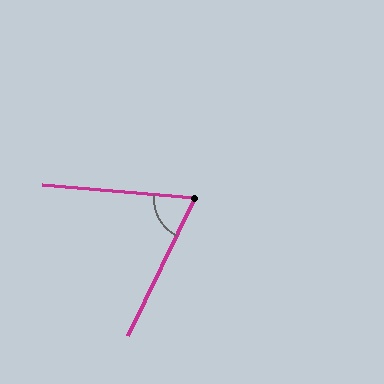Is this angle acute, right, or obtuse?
It is acute.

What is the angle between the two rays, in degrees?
Approximately 69 degrees.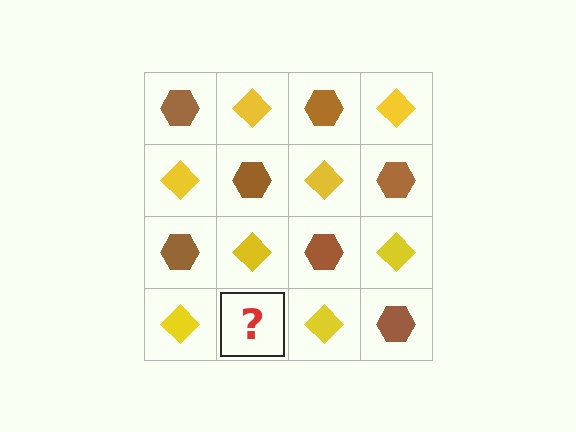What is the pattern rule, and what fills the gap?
The rule is that it alternates brown hexagon and yellow diamond in a checkerboard pattern. The gap should be filled with a brown hexagon.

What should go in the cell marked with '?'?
The missing cell should contain a brown hexagon.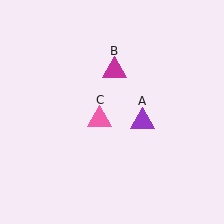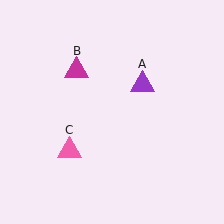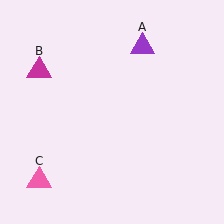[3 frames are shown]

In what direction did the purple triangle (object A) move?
The purple triangle (object A) moved up.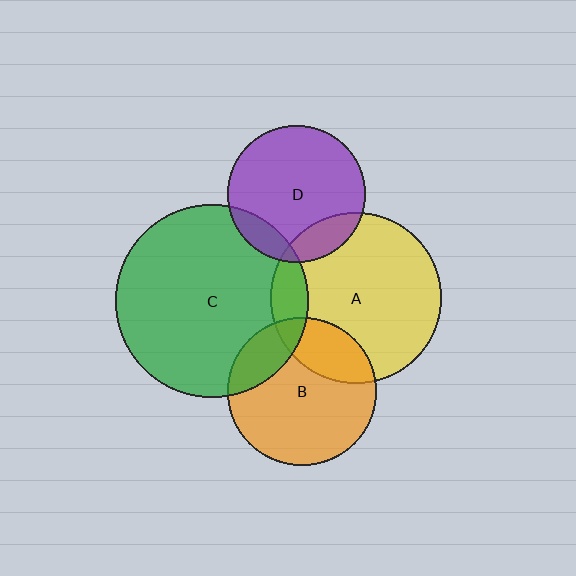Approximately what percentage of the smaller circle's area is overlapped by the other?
Approximately 20%.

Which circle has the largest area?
Circle C (green).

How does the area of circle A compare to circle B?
Approximately 1.3 times.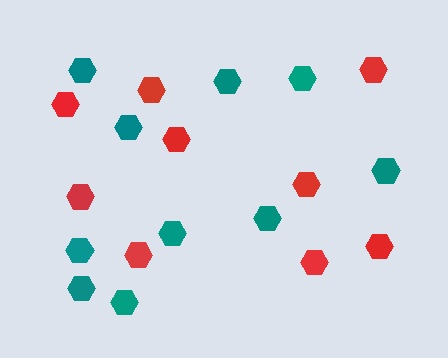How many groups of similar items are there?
There are 2 groups: one group of teal hexagons (10) and one group of red hexagons (9).